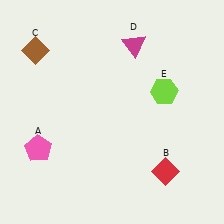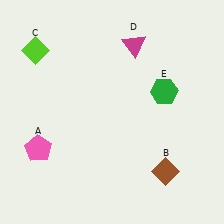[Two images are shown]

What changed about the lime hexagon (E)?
In Image 1, E is lime. In Image 2, it changed to green.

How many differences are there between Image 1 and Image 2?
There are 3 differences between the two images.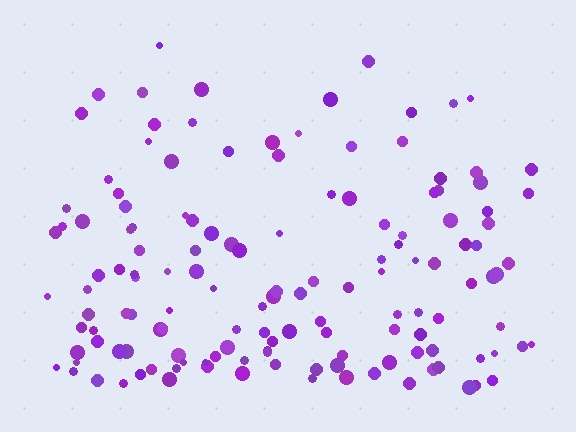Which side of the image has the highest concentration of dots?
The bottom.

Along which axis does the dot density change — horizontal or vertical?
Vertical.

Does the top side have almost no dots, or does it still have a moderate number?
Still a moderate number, just noticeably fewer than the bottom.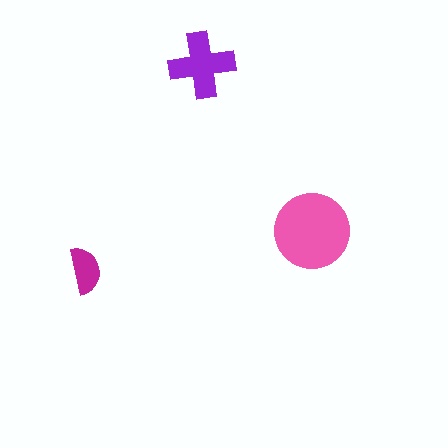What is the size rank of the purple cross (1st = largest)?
2nd.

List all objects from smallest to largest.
The magenta semicircle, the purple cross, the pink circle.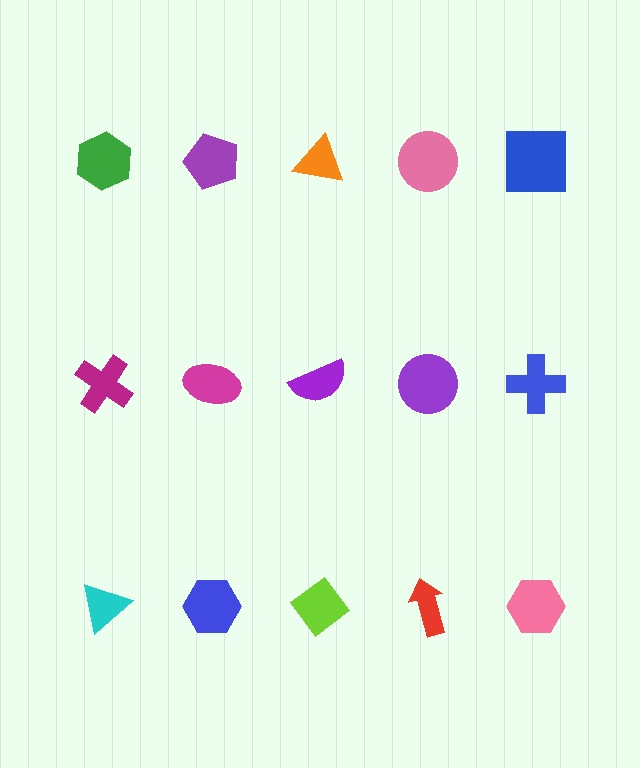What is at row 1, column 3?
An orange triangle.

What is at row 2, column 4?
A purple circle.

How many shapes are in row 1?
5 shapes.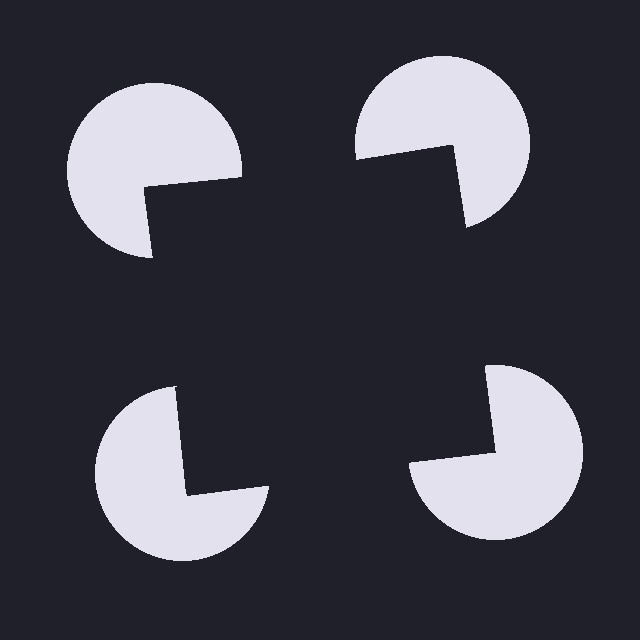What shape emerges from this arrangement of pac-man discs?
An illusory square — its edges are inferred from the aligned wedge cuts in the pac-man discs, not physically drawn.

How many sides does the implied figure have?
4 sides.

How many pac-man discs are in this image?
There are 4 — one at each vertex of the illusory square.